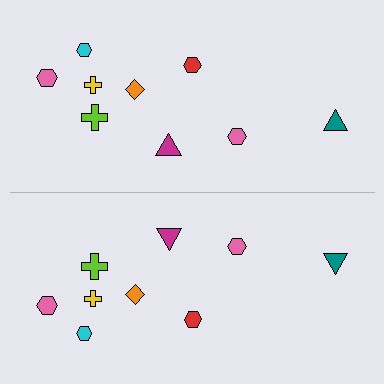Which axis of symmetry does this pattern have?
The pattern has a horizontal axis of symmetry running through the center of the image.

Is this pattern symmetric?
Yes, this pattern has bilateral (reflection) symmetry.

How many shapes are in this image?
There are 18 shapes in this image.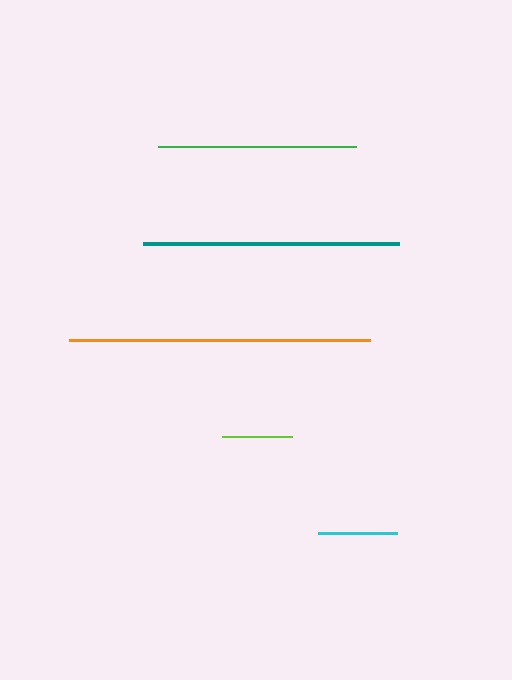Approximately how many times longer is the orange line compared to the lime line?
The orange line is approximately 4.3 times the length of the lime line.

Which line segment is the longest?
The orange line is the longest at approximately 302 pixels.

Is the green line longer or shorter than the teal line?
The teal line is longer than the green line.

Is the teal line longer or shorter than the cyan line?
The teal line is longer than the cyan line.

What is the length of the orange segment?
The orange segment is approximately 302 pixels long.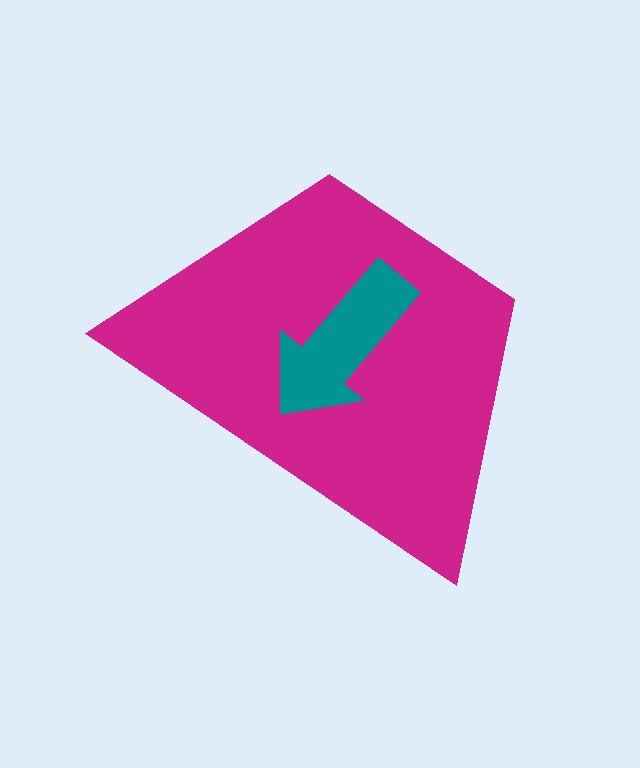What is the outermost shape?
The magenta trapezoid.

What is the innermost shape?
The teal arrow.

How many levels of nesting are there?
2.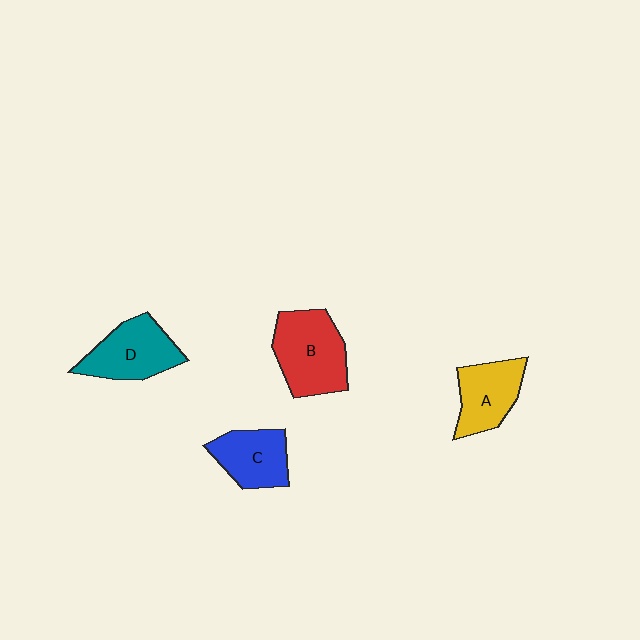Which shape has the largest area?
Shape B (red).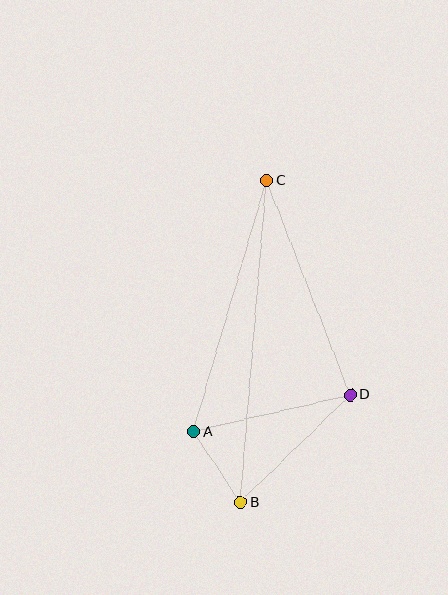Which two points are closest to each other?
Points A and B are closest to each other.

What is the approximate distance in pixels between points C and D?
The distance between C and D is approximately 230 pixels.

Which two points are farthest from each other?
Points B and C are farthest from each other.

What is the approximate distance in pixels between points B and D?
The distance between B and D is approximately 154 pixels.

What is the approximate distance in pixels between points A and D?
The distance between A and D is approximately 161 pixels.